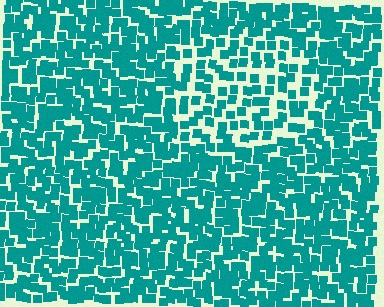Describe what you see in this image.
The image contains small teal elements arranged at two different densities. A rectangle-shaped region is visible where the elements are less densely packed than the surrounding area.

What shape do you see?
I see a rectangle.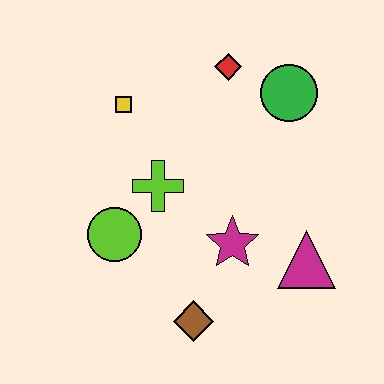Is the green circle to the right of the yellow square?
Yes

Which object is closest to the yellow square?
The lime cross is closest to the yellow square.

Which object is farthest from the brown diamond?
The red diamond is farthest from the brown diamond.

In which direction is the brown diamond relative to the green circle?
The brown diamond is below the green circle.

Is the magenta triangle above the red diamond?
No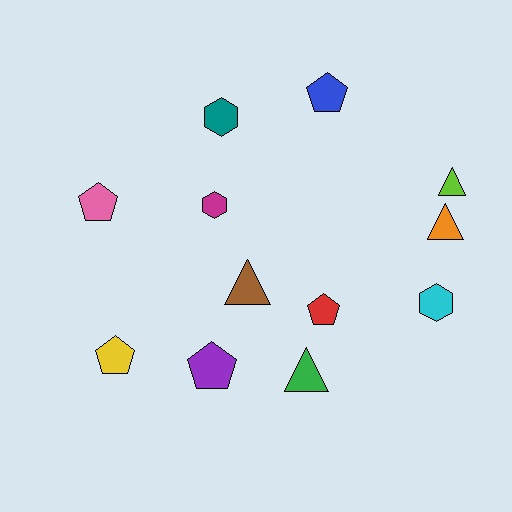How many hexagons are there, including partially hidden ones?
There are 3 hexagons.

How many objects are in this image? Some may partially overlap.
There are 12 objects.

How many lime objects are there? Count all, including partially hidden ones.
There is 1 lime object.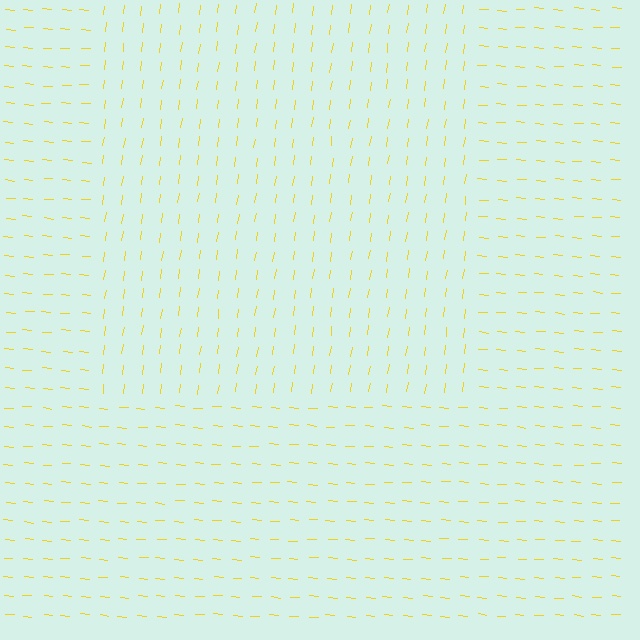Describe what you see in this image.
The image is filled with small yellow line segments. A rectangle region in the image has lines oriented differently from the surrounding lines, creating a visible texture boundary.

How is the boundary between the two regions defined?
The boundary is defined purely by a change in line orientation (approximately 87 degrees difference). All lines are the same color and thickness.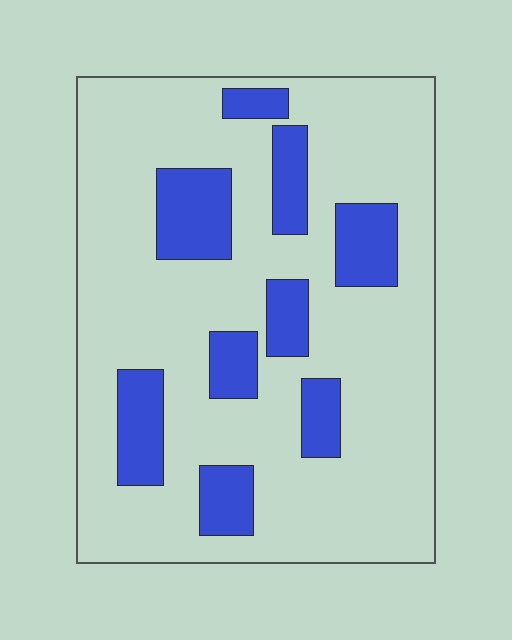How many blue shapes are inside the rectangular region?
9.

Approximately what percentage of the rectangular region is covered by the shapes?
Approximately 20%.